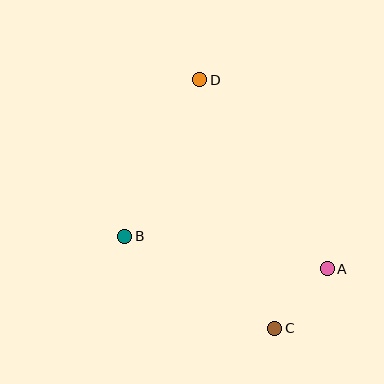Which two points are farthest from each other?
Points C and D are farthest from each other.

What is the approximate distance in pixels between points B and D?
The distance between B and D is approximately 174 pixels.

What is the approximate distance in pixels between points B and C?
The distance between B and C is approximately 176 pixels.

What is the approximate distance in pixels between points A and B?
The distance between A and B is approximately 205 pixels.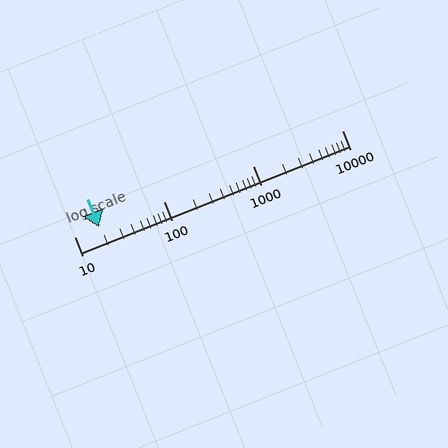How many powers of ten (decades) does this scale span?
The scale spans 3 decades, from 10 to 10000.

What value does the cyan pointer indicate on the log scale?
The pointer indicates approximately 19.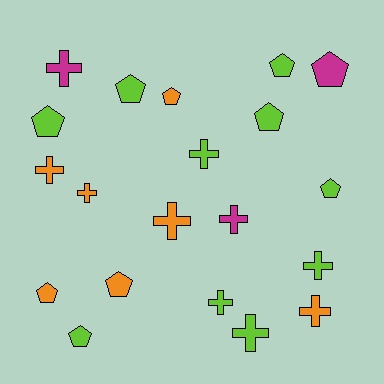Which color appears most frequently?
Lime, with 10 objects.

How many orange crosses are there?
There are 4 orange crosses.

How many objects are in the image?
There are 20 objects.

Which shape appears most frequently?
Pentagon, with 10 objects.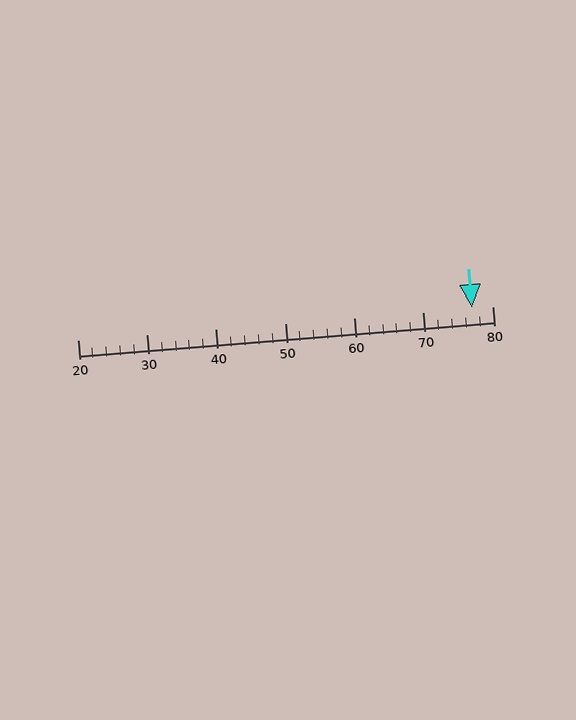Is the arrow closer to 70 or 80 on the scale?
The arrow is closer to 80.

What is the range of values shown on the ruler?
The ruler shows values from 20 to 80.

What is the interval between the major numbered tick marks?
The major tick marks are spaced 10 units apart.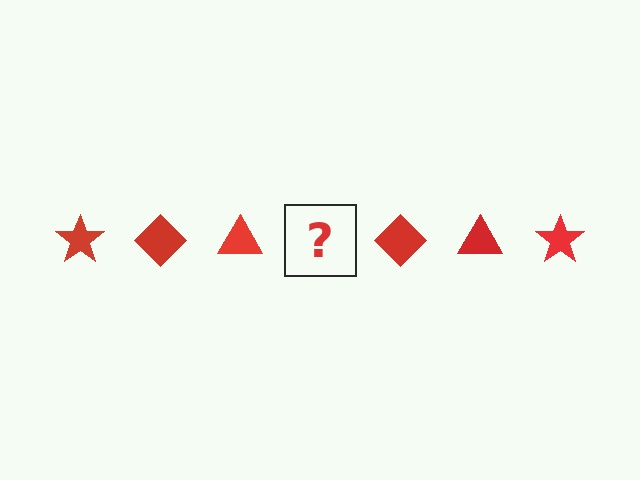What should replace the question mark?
The question mark should be replaced with a red star.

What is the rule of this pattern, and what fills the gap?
The rule is that the pattern cycles through star, diamond, triangle shapes in red. The gap should be filled with a red star.